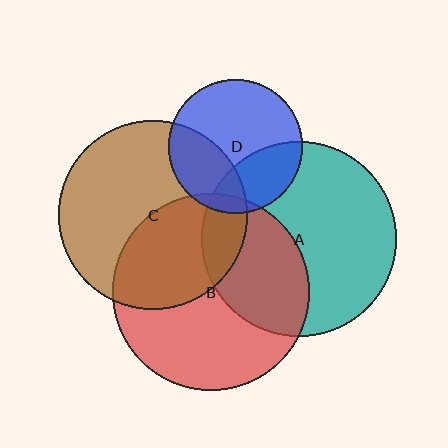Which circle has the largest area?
Circle B (red).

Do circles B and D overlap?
Yes.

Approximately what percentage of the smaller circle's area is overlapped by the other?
Approximately 5%.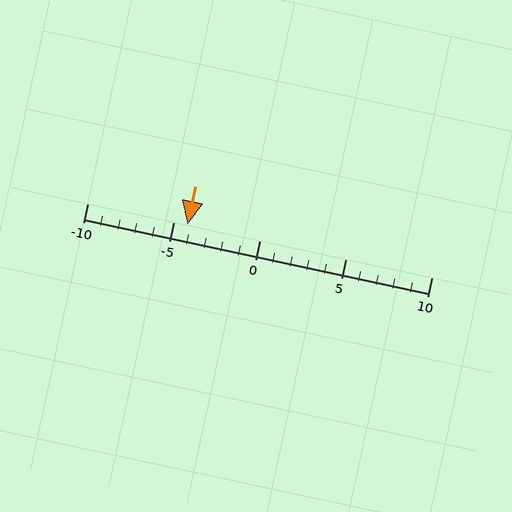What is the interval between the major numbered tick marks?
The major tick marks are spaced 5 units apart.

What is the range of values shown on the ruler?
The ruler shows values from -10 to 10.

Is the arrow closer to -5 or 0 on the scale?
The arrow is closer to -5.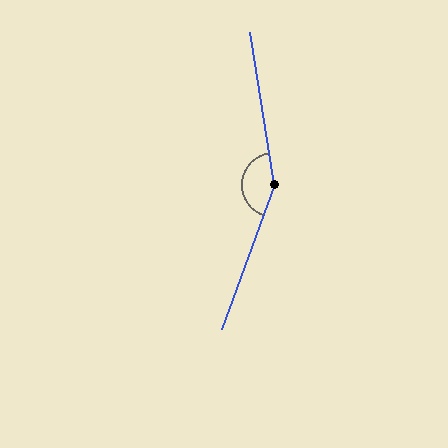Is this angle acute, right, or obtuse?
It is obtuse.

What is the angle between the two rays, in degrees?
Approximately 151 degrees.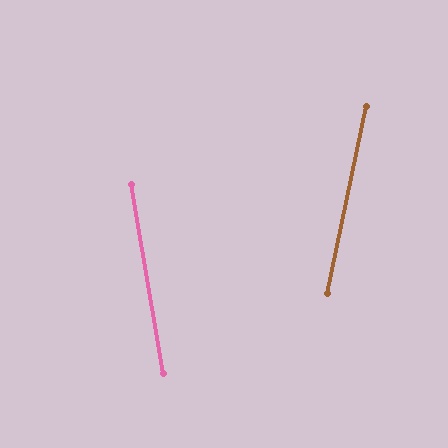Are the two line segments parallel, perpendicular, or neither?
Neither parallel nor perpendicular — they differ by about 21°.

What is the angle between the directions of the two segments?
Approximately 21 degrees.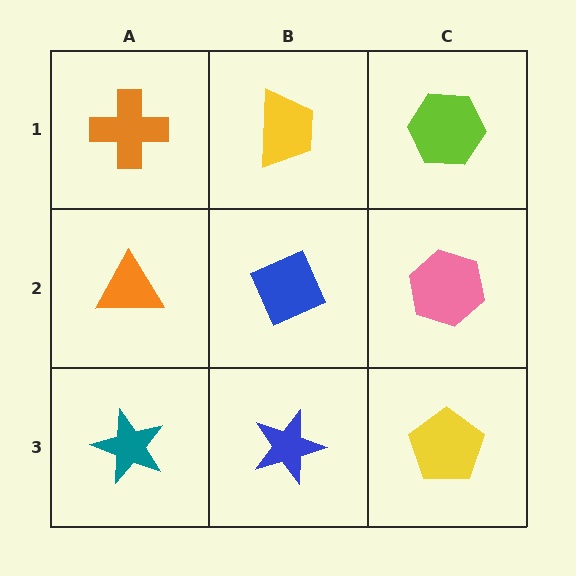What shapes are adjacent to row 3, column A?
An orange triangle (row 2, column A), a blue star (row 3, column B).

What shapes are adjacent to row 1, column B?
A blue diamond (row 2, column B), an orange cross (row 1, column A), a lime hexagon (row 1, column C).